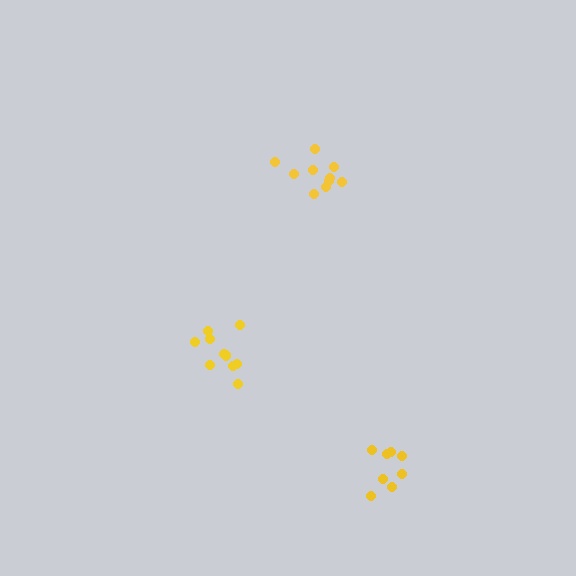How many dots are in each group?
Group 1: 8 dots, Group 2: 10 dots, Group 3: 11 dots (29 total).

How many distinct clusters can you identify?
There are 3 distinct clusters.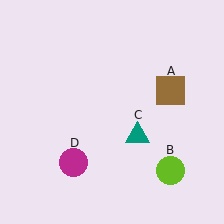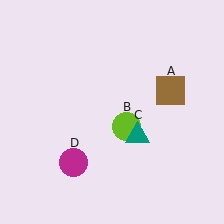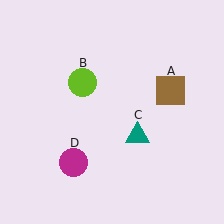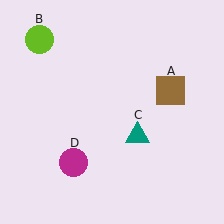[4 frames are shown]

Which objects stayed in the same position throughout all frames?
Brown square (object A) and teal triangle (object C) and magenta circle (object D) remained stationary.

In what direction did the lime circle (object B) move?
The lime circle (object B) moved up and to the left.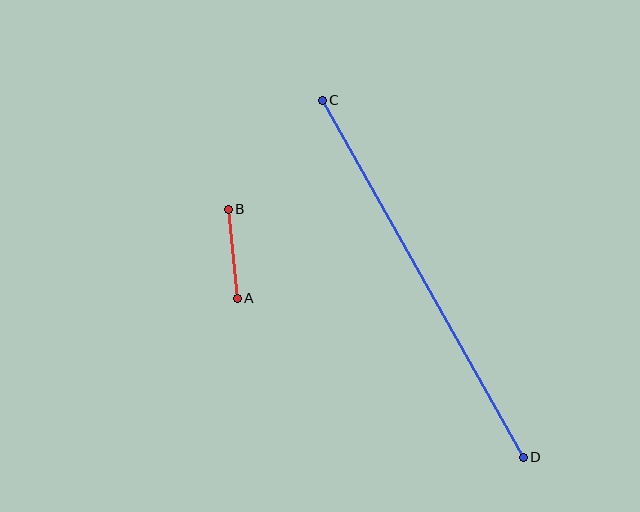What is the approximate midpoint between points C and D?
The midpoint is at approximately (423, 279) pixels.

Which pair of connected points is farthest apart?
Points C and D are farthest apart.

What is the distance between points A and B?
The distance is approximately 89 pixels.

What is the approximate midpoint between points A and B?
The midpoint is at approximately (233, 254) pixels.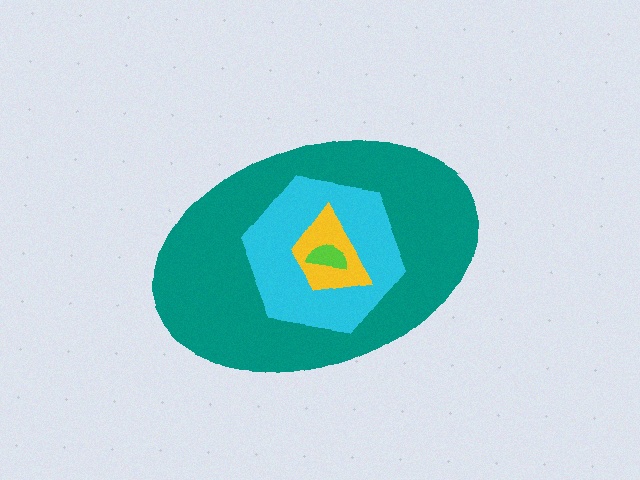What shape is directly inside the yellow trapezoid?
The lime semicircle.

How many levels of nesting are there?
4.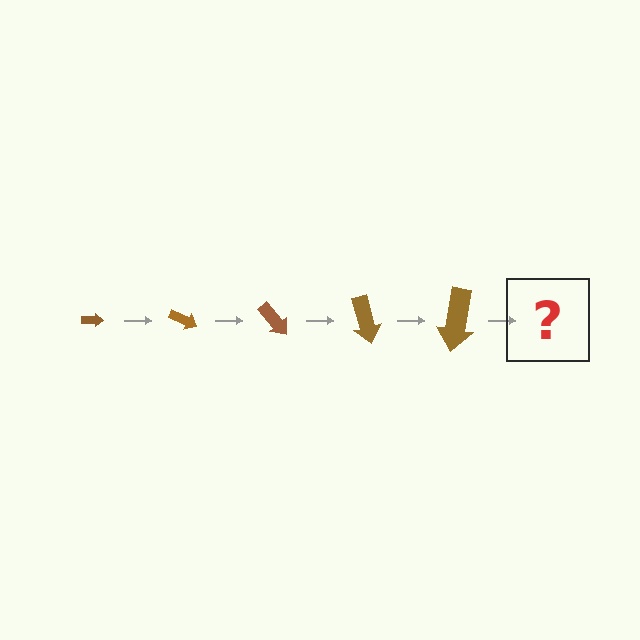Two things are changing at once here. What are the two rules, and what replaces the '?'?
The two rules are that the arrow grows larger each step and it rotates 25 degrees each step. The '?' should be an arrow, larger than the previous one and rotated 125 degrees from the start.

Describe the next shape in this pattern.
It should be an arrow, larger than the previous one and rotated 125 degrees from the start.